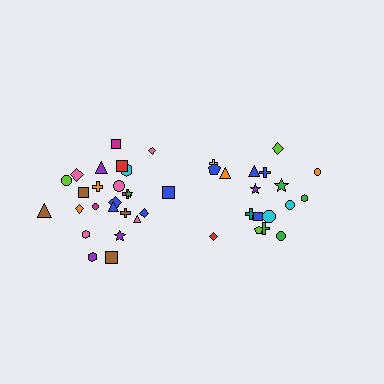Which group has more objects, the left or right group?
The left group.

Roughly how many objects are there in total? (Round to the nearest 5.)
Roughly 45 objects in total.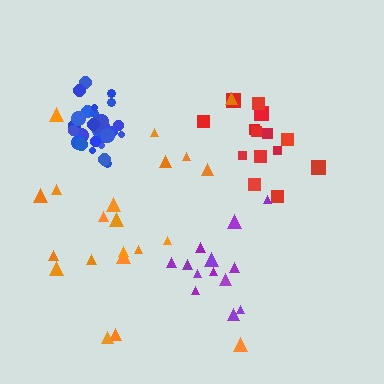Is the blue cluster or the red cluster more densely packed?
Blue.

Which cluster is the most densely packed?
Blue.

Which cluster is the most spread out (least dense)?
Orange.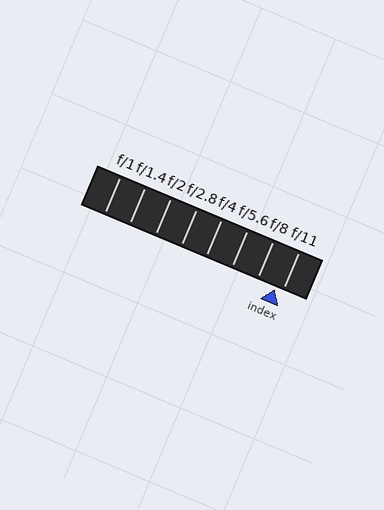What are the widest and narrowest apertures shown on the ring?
The widest aperture shown is f/1 and the narrowest is f/11.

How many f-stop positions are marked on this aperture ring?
There are 8 f-stop positions marked.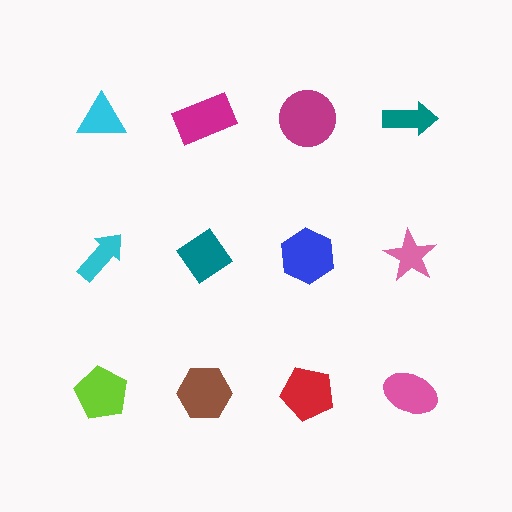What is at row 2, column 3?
A blue hexagon.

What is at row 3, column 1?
A lime pentagon.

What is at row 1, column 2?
A magenta rectangle.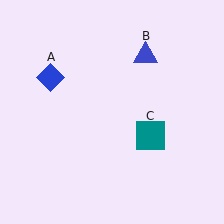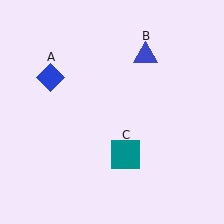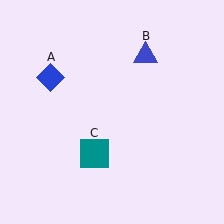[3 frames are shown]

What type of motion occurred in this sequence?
The teal square (object C) rotated clockwise around the center of the scene.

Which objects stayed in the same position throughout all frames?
Blue diamond (object A) and blue triangle (object B) remained stationary.